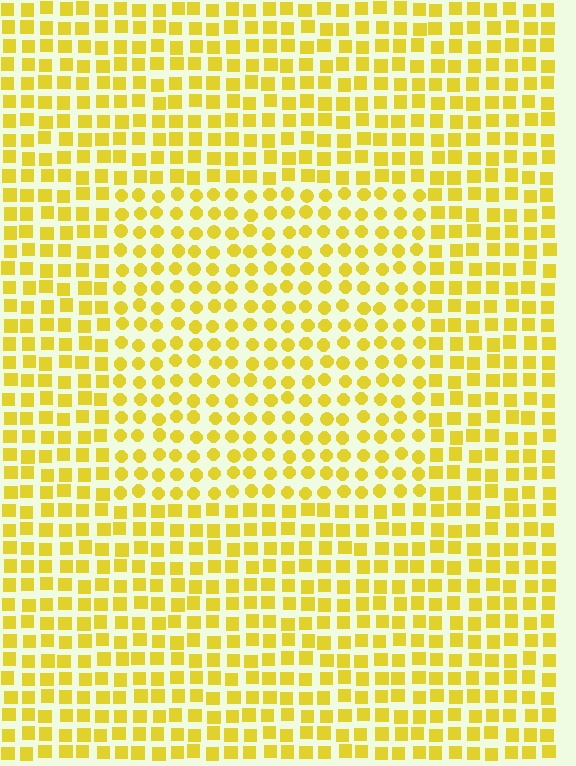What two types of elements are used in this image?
The image uses circles inside the rectangle region and squares outside it.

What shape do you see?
I see a rectangle.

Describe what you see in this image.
The image is filled with small yellow elements arranged in a uniform grid. A rectangle-shaped region contains circles, while the surrounding area contains squares. The boundary is defined purely by the change in element shape.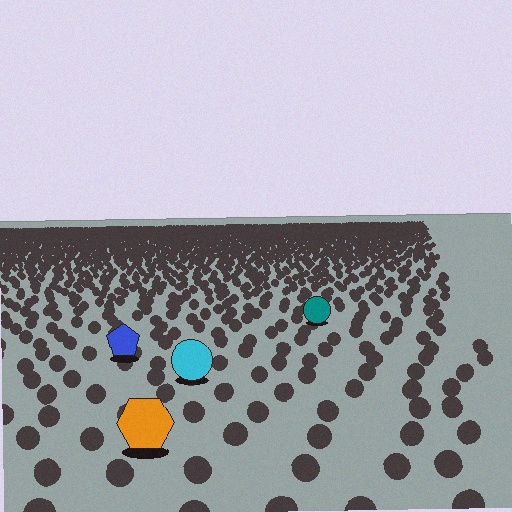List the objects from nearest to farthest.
From nearest to farthest: the orange hexagon, the cyan circle, the blue pentagon, the teal circle.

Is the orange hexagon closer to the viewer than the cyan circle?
Yes. The orange hexagon is closer — you can tell from the texture gradient: the ground texture is coarser near it.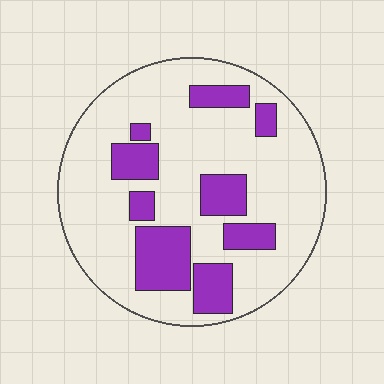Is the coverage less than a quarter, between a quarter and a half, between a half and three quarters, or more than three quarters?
Less than a quarter.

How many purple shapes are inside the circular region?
9.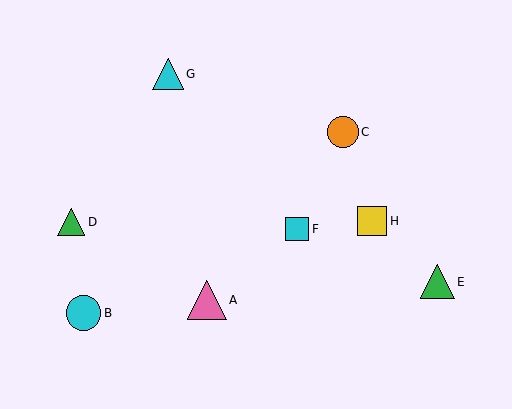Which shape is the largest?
The pink triangle (labeled A) is the largest.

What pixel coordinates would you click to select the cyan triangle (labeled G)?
Click at (168, 74) to select the cyan triangle G.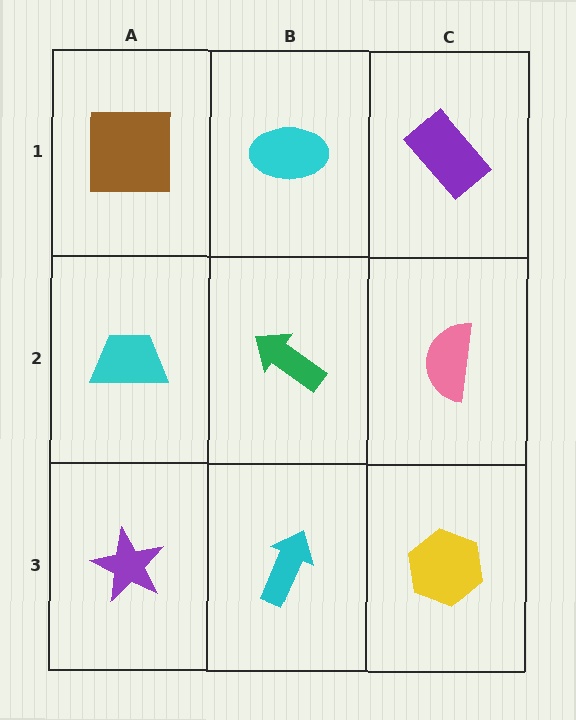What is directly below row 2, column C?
A yellow hexagon.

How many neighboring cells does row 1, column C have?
2.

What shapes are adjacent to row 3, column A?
A cyan trapezoid (row 2, column A), a cyan arrow (row 3, column B).